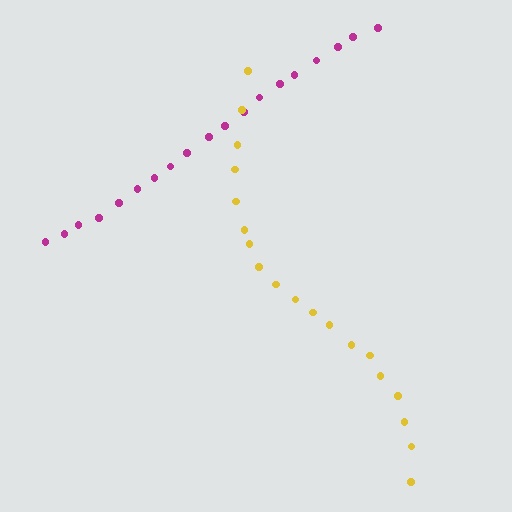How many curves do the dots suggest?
There are 2 distinct paths.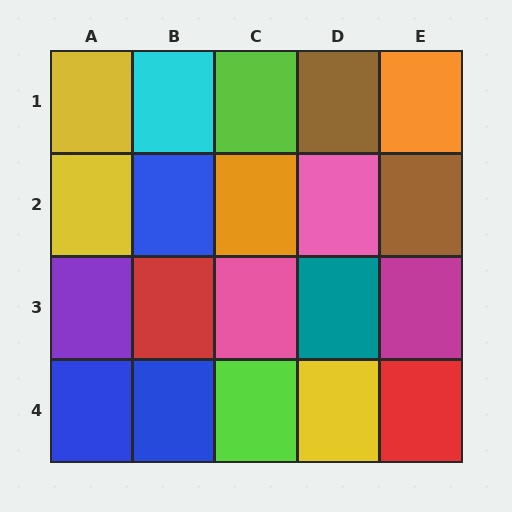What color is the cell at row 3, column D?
Teal.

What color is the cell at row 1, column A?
Yellow.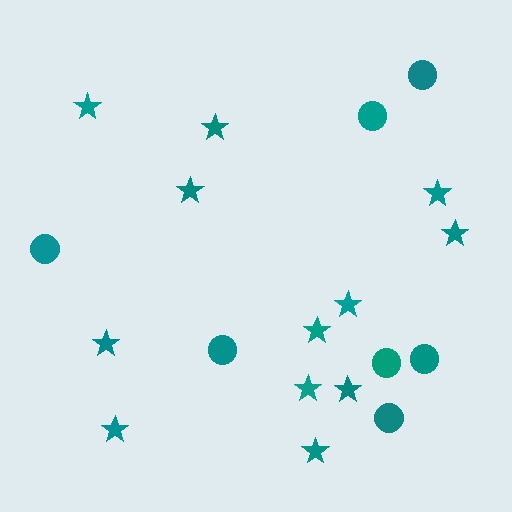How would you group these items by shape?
There are 2 groups: one group of stars (12) and one group of circles (7).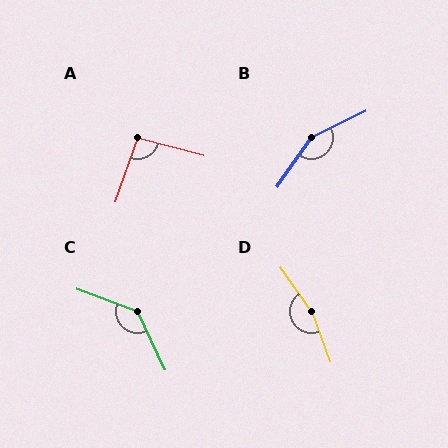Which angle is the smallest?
A, at approximately 95 degrees.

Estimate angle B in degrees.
Approximately 150 degrees.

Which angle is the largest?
D, at approximately 164 degrees.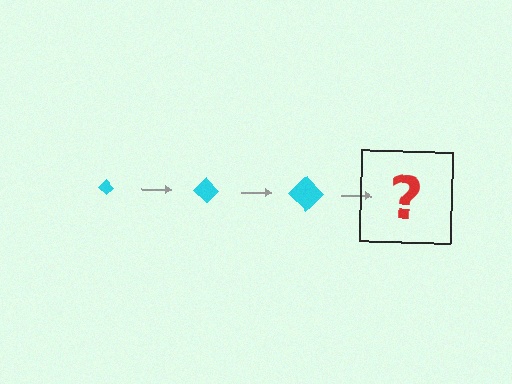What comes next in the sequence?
The next element should be a cyan diamond, larger than the previous one.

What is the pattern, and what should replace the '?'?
The pattern is that the diamond gets progressively larger each step. The '?' should be a cyan diamond, larger than the previous one.